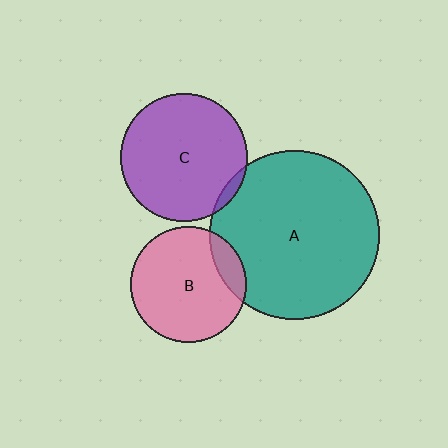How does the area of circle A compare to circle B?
Approximately 2.1 times.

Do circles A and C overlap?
Yes.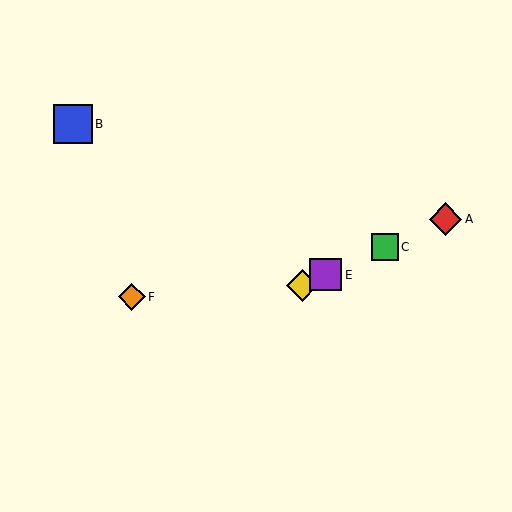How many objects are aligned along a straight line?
4 objects (A, C, D, E) are aligned along a straight line.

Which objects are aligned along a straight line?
Objects A, C, D, E are aligned along a straight line.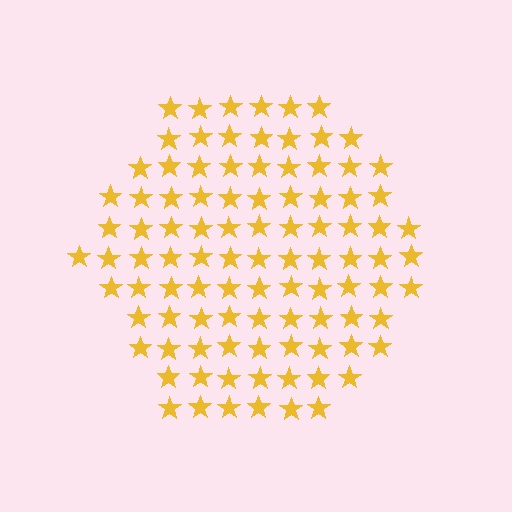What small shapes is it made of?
It is made of small stars.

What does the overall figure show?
The overall figure shows a hexagon.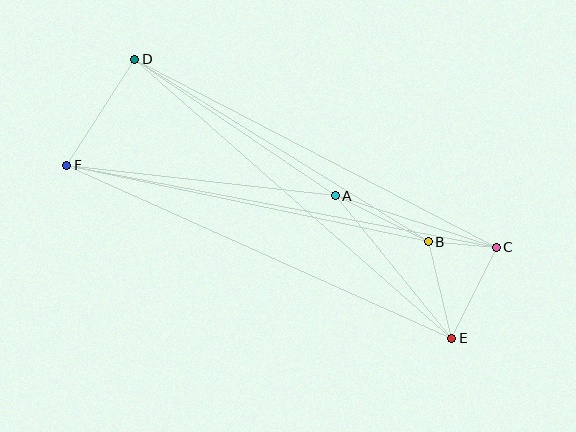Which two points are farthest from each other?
Points C and F are farthest from each other.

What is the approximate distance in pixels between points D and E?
The distance between D and E is approximately 422 pixels.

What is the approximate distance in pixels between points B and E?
The distance between B and E is approximately 100 pixels.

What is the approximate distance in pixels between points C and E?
The distance between C and E is approximately 102 pixels.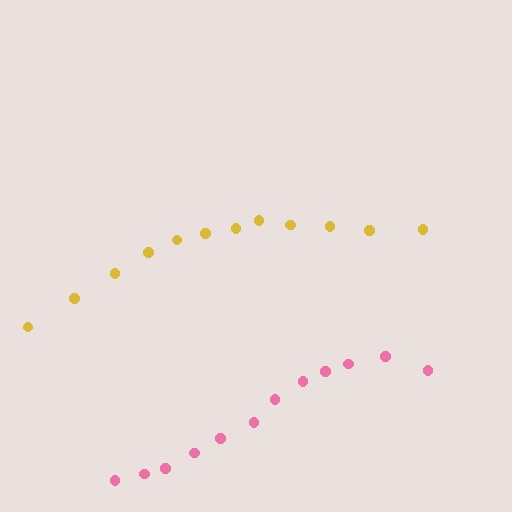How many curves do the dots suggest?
There are 2 distinct paths.